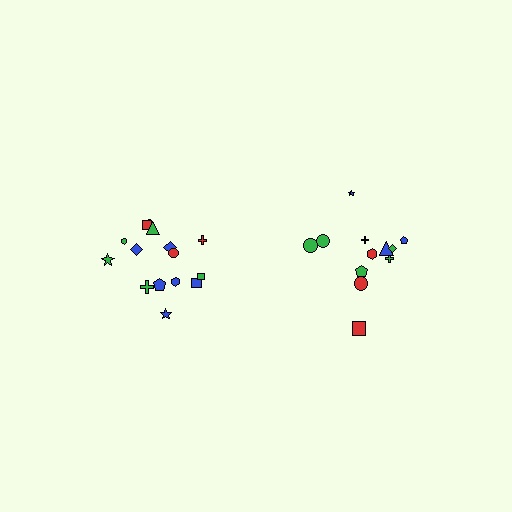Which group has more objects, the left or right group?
The left group.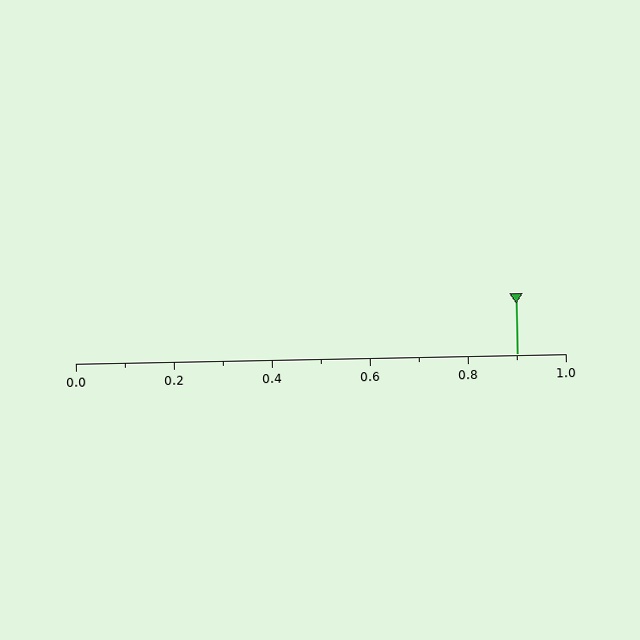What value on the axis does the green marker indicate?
The marker indicates approximately 0.9.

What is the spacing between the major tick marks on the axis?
The major ticks are spaced 0.2 apart.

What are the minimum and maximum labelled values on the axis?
The axis runs from 0.0 to 1.0.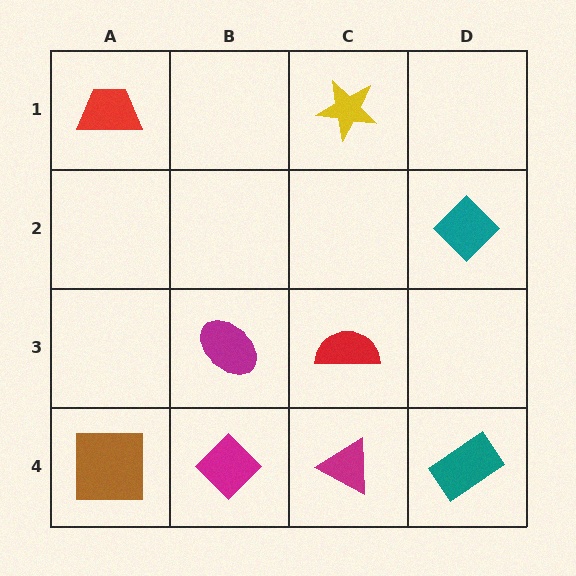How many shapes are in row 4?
4 shapes.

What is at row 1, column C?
A yellow star.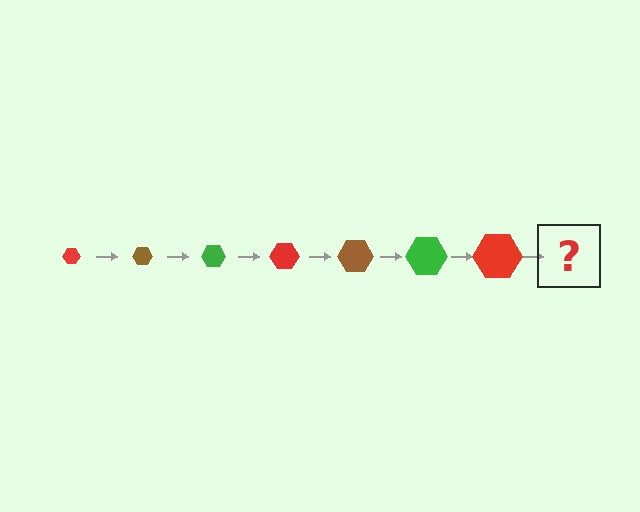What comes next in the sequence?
The next element should be a brown hexagon, larger than the previous one.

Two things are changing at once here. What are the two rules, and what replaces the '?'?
The two rules are that the hexagon grows larger each step and the color cycles through red, brown, and green. The '?' should be a brown hexagon, larger than the previous one.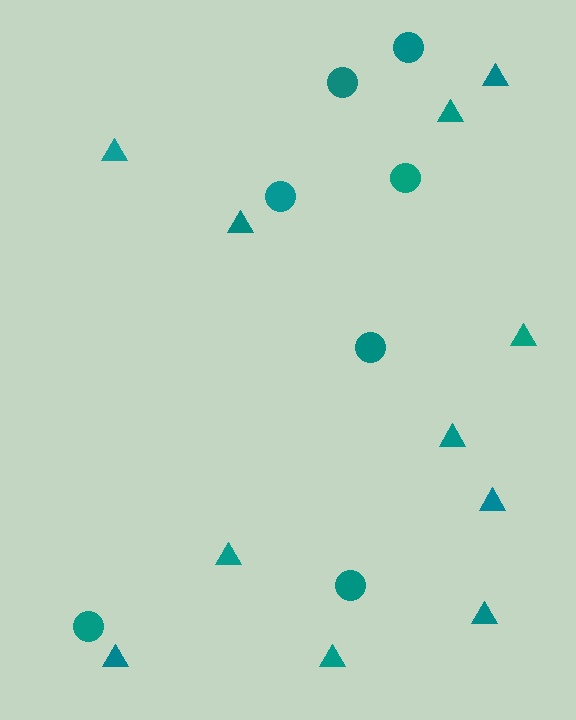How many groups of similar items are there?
There are 2 groups: one group of triangles (11) and one group of circles (7).